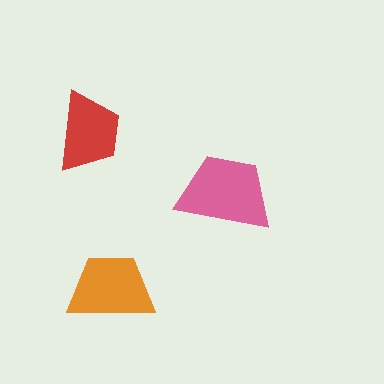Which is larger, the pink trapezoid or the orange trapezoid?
The pink one.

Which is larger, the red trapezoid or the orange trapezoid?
The orange one.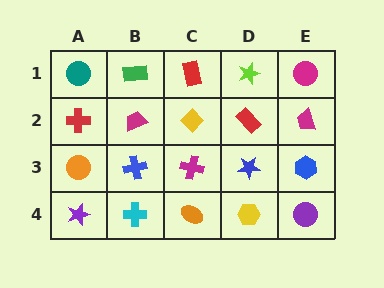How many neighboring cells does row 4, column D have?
3.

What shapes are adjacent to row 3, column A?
A red cross (row 2, column A), a purple star (row 4, column A), a blue cross (row 3, column B).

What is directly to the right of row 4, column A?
A cyan cross.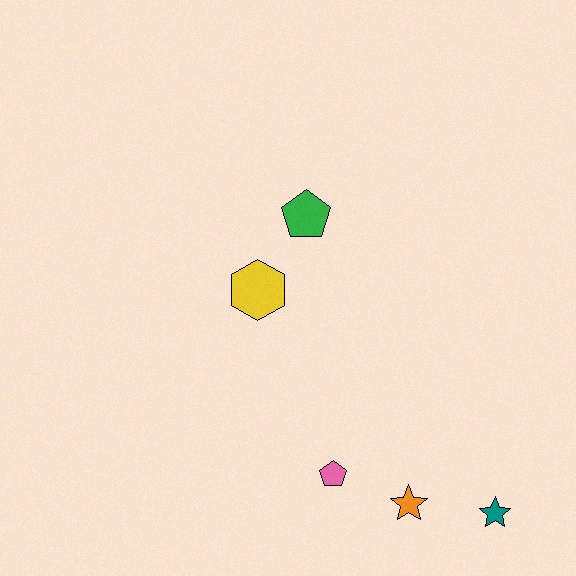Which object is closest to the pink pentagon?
The orange star is closest to the pink pentagon.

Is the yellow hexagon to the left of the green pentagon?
Yes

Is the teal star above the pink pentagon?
No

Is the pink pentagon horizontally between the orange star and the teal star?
No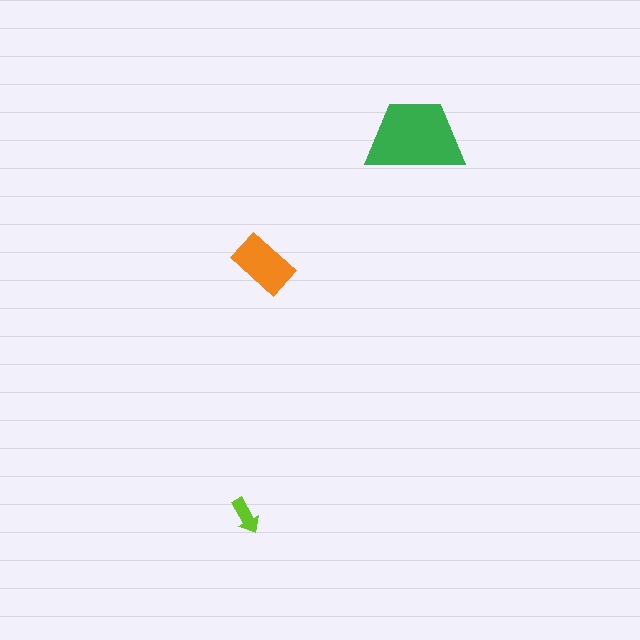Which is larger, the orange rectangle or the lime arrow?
The orange rectangle.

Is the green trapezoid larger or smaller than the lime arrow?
Larger.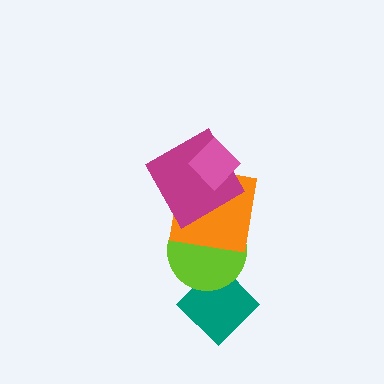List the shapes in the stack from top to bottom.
From top to bottom: the pink diamond, the magenta square, the orange square, the lime circle, the teal diamond.